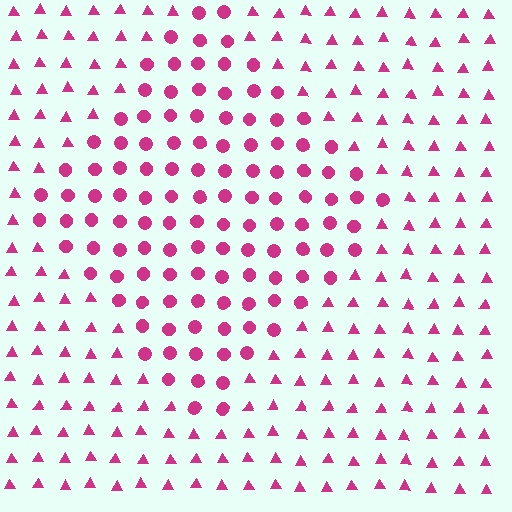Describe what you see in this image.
The image is filled with small magenta elements arranged in a uniform grid. A diamond-shaped region contains circles, while the surrounding area contains triangles. The boundary is defined purely by the change in element shape.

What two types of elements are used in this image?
The image uses circles inside the diamond region and triangles outside it.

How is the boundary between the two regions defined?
The boundary is defined by a change in element shape: circles inside vs. triangles outside. All elements share the same color and spacing.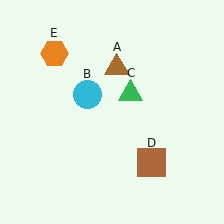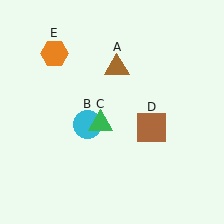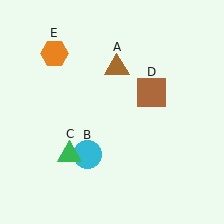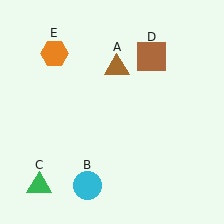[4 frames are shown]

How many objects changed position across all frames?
3 objects changed position: cyan circle (object B), green triangle (object C), brown square (object D).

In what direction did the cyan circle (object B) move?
The cyan circle (object B) moved down.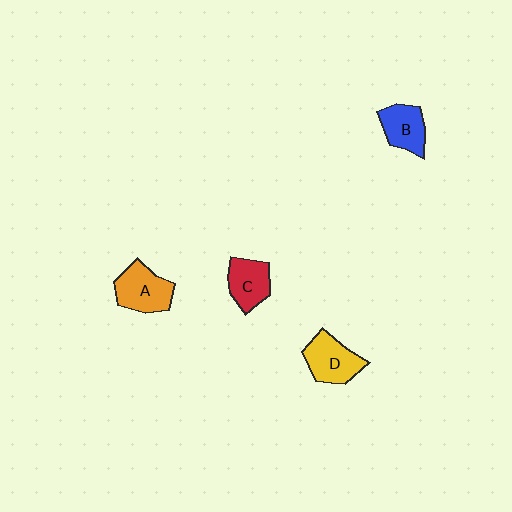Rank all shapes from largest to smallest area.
From largest to smallest: A (orange), D (yellow), B (blue), C (red).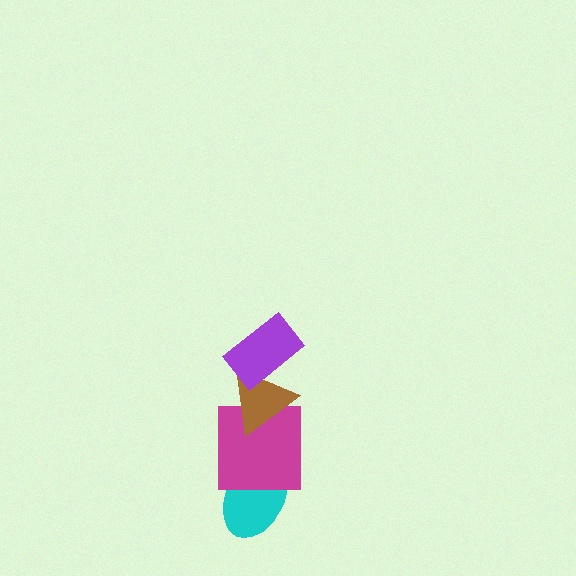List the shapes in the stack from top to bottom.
From top to bottom: the purple rectangle, the brown triangle, the magenta square, the cyan ellipse.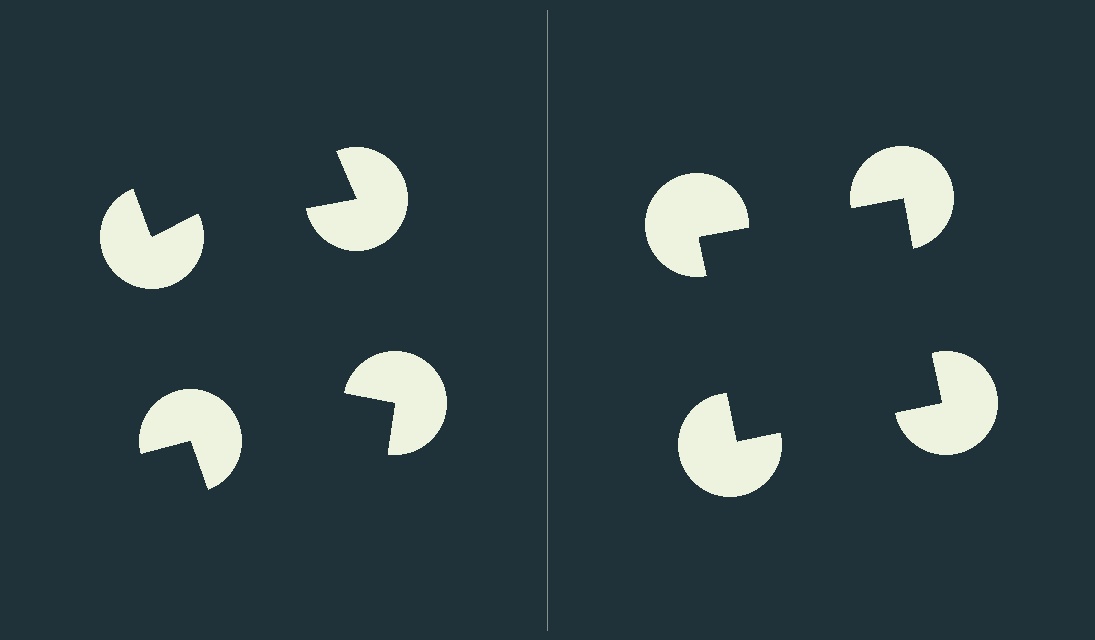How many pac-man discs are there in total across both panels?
8 — 4 on each side.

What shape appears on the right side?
An illusory square.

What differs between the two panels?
The pac-man discs are positioned identically on both sides; only the wedge orientations differ. On the right they align to a square; on the left they are misaligned.